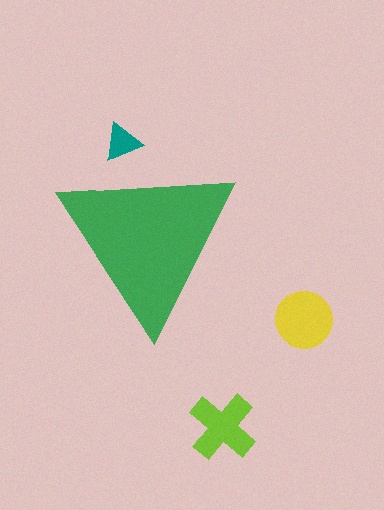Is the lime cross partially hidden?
No, the lime cross is fully visible.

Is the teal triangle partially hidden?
Yes, the teal triangle is partially hidden behind the green triangle.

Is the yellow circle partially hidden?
No, the yellow circle is fully visible.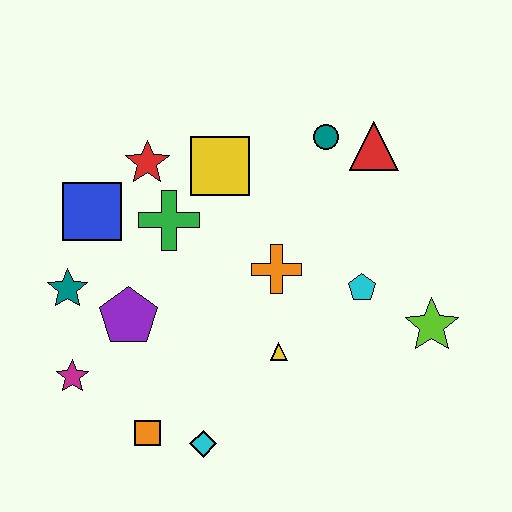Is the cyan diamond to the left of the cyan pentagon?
Yes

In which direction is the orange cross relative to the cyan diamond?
The orange cross is above the cyan diamond.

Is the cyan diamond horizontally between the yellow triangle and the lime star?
No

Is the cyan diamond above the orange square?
No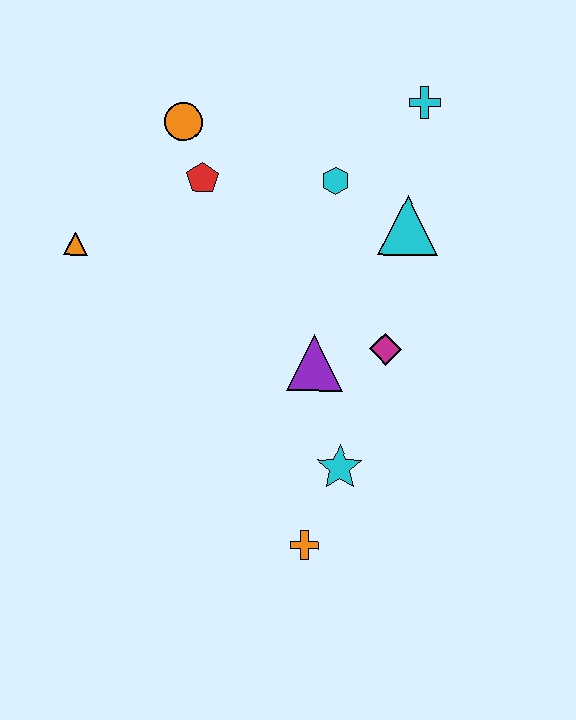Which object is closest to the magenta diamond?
The purple triangle is closest to the magenta diamond.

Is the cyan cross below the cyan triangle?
No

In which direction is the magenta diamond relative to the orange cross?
The magenta diamond is above the orange cross.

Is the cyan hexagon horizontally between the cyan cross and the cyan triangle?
No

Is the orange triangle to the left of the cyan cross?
Yes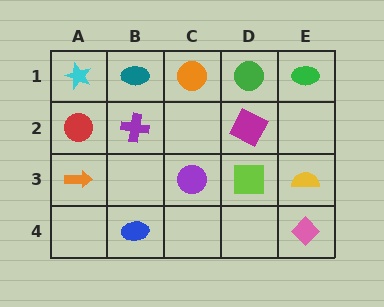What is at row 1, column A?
A cyan star.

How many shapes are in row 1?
5 shapes.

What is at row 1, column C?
An orange circle.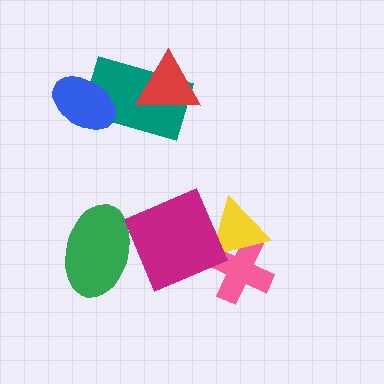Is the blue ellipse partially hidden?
No, no other shape covers it.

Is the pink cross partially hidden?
Yes, it is partially covered by another shape.